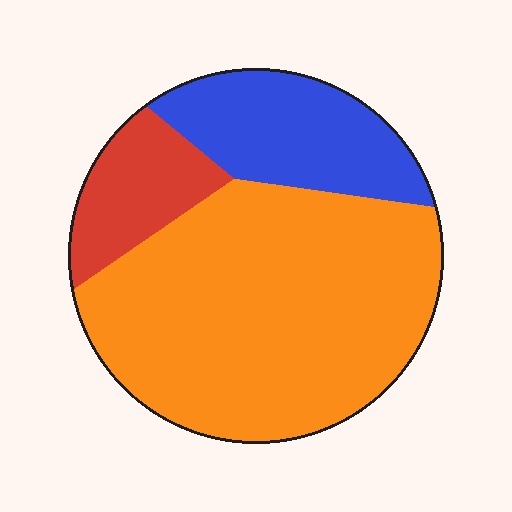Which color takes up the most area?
Orange, at roughly 65%.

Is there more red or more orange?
Orange.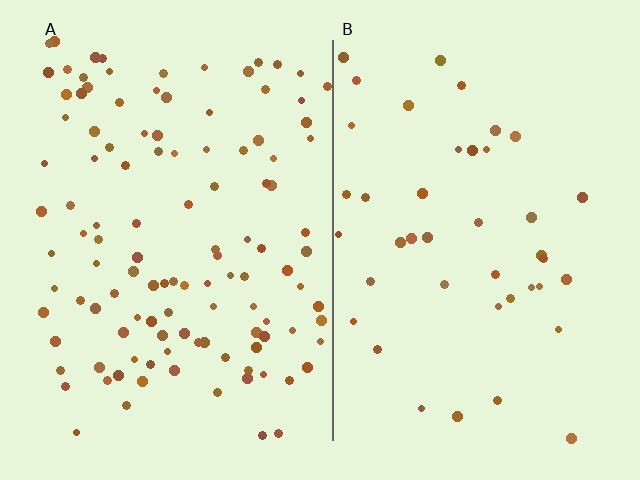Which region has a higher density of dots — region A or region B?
A (the left).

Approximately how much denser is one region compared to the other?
Approximately 2.7× — region A over region B.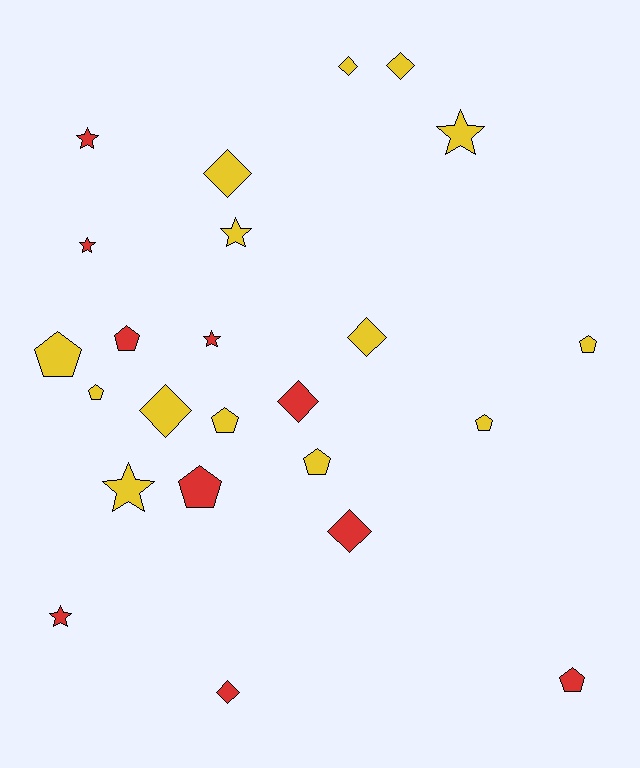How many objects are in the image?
There are 24 objects.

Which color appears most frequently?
Yellow, with 14 objects.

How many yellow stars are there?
There are 3 yellow stars.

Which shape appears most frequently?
Pentagon, with 9 objects.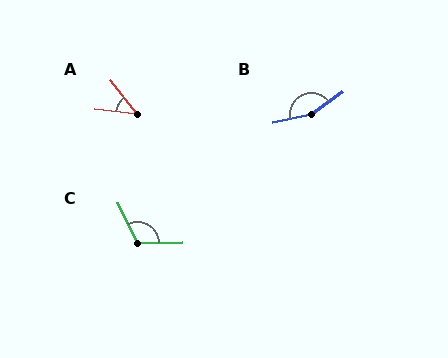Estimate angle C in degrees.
Approximately 115 degrees.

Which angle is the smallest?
A, at approximately 46 degrees.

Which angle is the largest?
B, at approximately 156 degrees.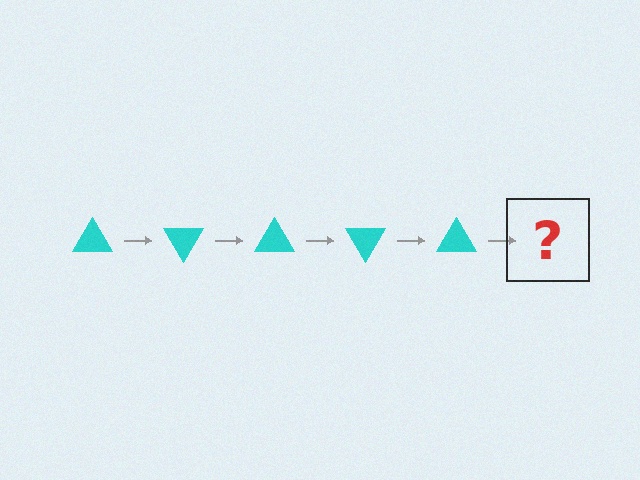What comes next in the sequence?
The next element should be a cyan triangle rotated 300 degrees.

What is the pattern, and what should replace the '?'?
The pattern is that the triangle rotates 60 degrees each step. The '?' should be a cyan triangle rotated 300 degrees.